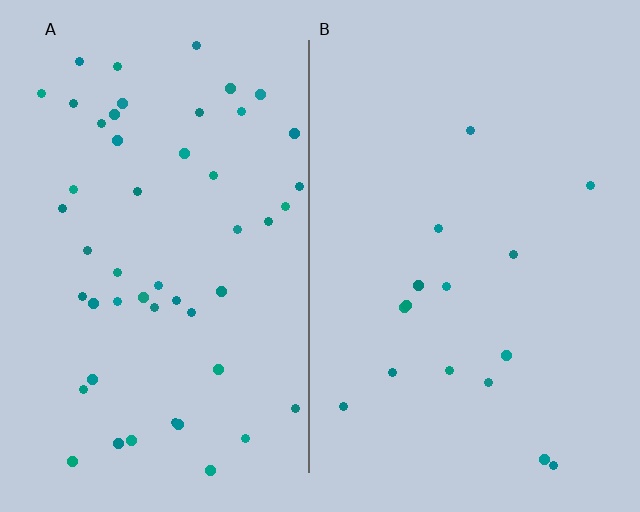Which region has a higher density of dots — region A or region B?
A (the left).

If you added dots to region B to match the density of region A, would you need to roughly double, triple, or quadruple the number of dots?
Approximately triple.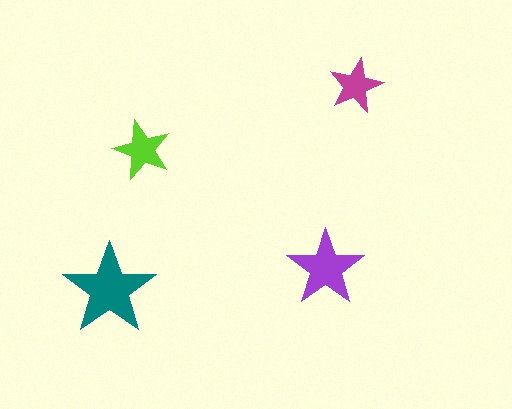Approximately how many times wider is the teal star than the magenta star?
About 1.5 times wider.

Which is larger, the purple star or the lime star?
The purple one.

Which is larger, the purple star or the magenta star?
The purple one.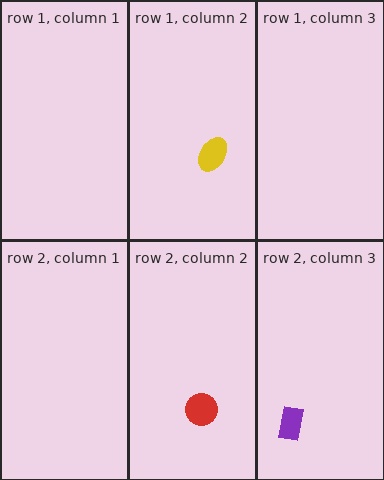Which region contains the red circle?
The row 2, column 2 region.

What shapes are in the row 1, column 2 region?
The yellow ellipse.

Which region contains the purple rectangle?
The row 2, column 3 region.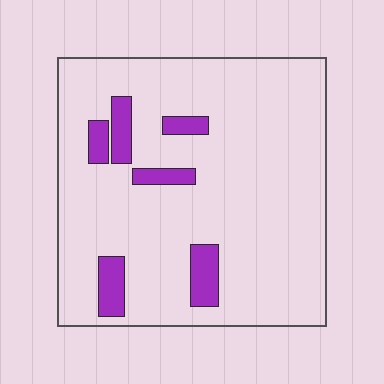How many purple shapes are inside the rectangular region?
6.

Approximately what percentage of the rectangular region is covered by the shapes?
Approximately 10%.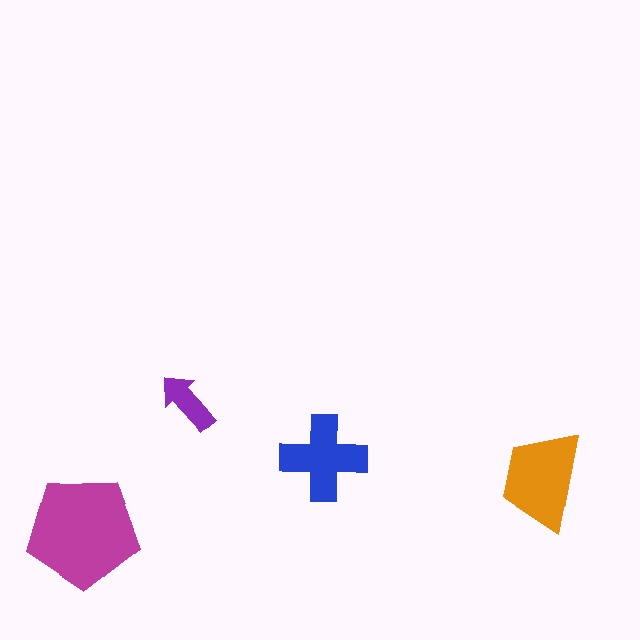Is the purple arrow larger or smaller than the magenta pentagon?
Smaller.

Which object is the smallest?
The purple arrow.